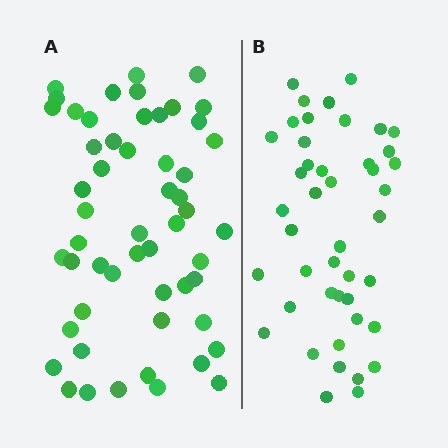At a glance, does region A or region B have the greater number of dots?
Region A (the left region) has more dots.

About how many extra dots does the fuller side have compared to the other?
Region A has roughly 10 or so more dots than region B.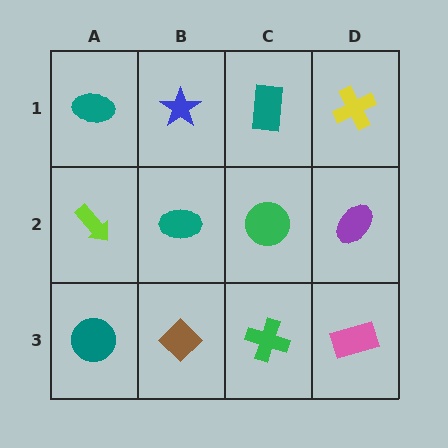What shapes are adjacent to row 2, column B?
A blue star (row 1, column B), a brown diamond (row 3, column B), a lime arrow (row 2, column A), a green circle (row 2, column C).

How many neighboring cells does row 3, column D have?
2.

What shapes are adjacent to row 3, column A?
A lime arrow (row 2, column A), a brown diamond (row 3, column B).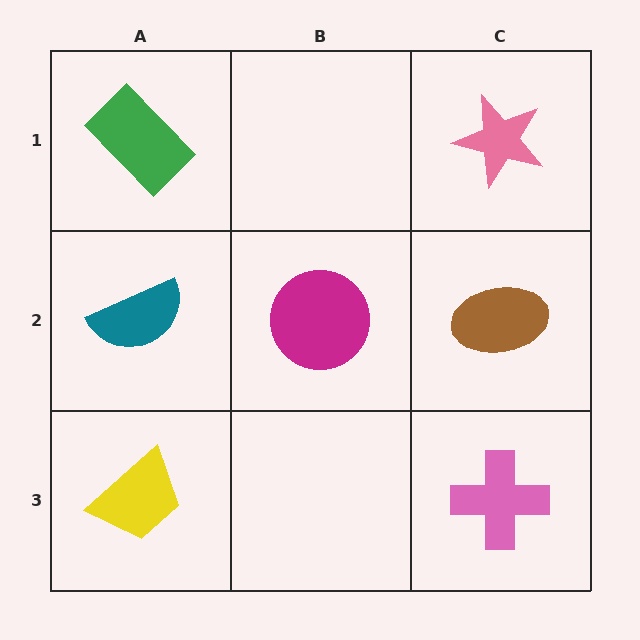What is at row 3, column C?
A pink cross.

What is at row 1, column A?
A green rectangle.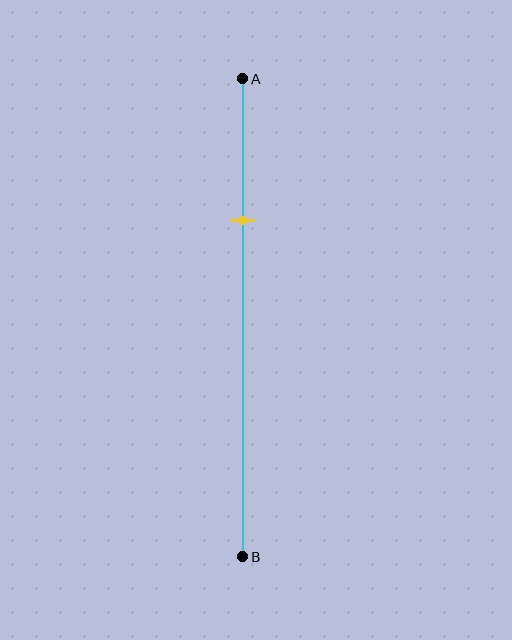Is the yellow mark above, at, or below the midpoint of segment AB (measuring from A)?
The yellow mark is above the midpoint of segment AB.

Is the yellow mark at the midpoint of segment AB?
No, the mark is at about 30% from A, not at the 50% midpoint.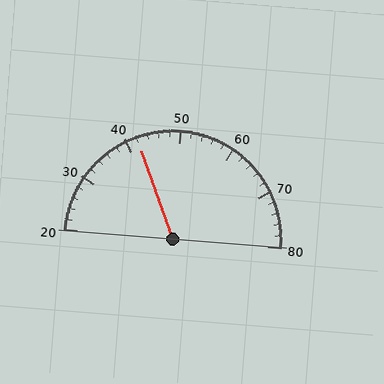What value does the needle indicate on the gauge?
The needle indicates approximately 42.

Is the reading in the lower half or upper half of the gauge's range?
The reading is in the lower half of the range (20 to 80).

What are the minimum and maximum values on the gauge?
The gauge ranges from 20 to 80.